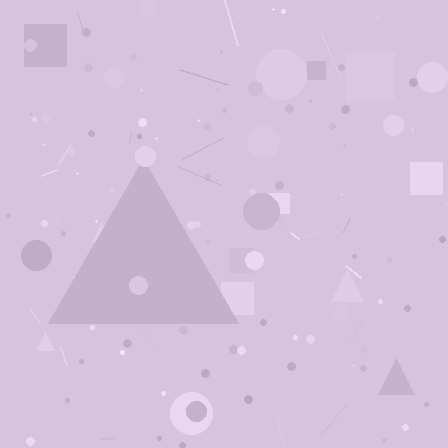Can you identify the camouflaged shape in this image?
The camouflaged shape is a triangle.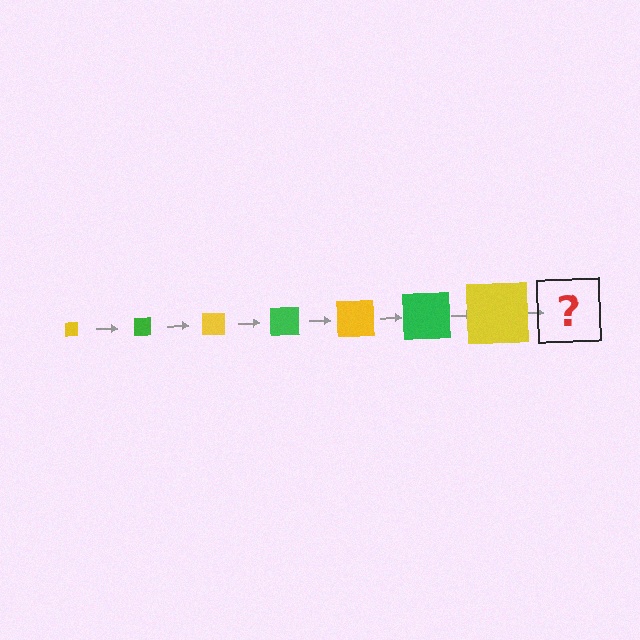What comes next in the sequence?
The next element should be a green square, larger than the previous one.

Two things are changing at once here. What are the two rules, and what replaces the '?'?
The two rules are that the square grows larger each step and the color cycles through yellow and green. The '?' should be a green square, larger than the previous one.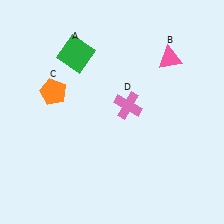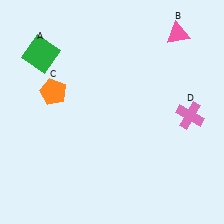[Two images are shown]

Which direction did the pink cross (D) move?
The pink cross (D) moved right.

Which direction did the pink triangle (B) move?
The pink triangle (B) moved up.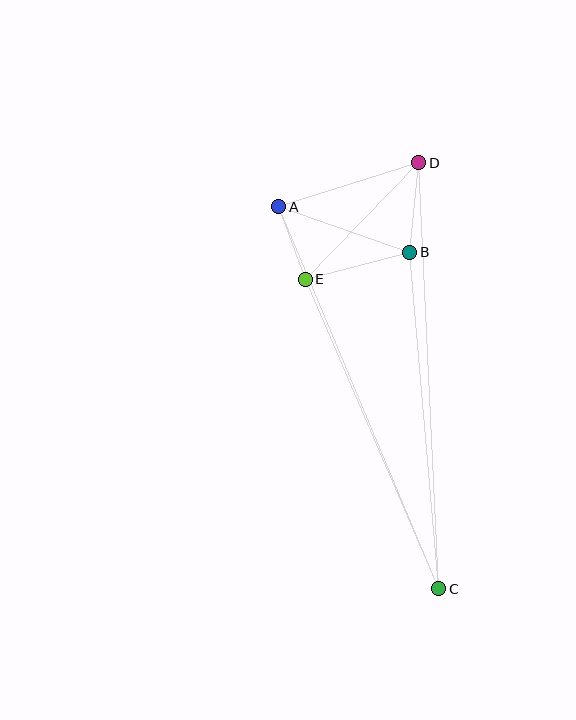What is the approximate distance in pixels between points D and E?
The distance between D and E is approximately 163 pixels.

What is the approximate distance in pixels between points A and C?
The distance between A and C is approximately 414 pixels.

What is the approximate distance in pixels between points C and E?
The distance between C and E is approximately 337 pixels.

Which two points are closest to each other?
Points A and E are closest to each other.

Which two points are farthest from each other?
Points C and D are farthest from each other.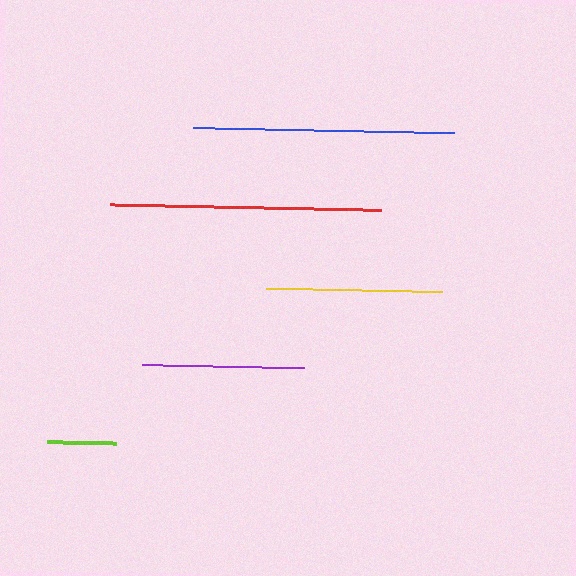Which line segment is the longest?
The red line is the longest at approximately 271 pixels.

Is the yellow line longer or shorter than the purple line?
The yellow line is longer than the purple line.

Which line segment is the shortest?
The lime line is the shortest at approximately 69 pixels.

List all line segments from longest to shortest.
From longest to shortest: red, blue, yellow, purple, lime.